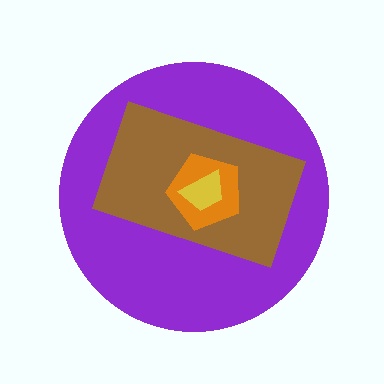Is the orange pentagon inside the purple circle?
Yes.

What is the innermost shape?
The yellow trapezoid.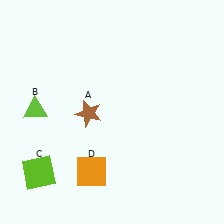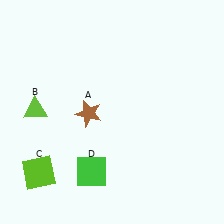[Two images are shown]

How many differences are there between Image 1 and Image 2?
There is 1 difference between the two images.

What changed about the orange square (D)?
In Image 1, D is orange. In Image 2, it changed to green.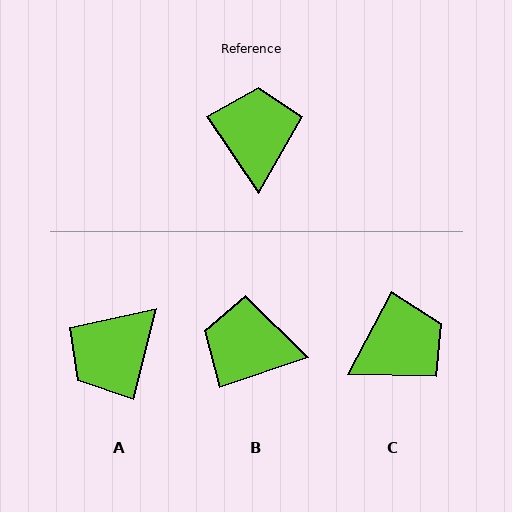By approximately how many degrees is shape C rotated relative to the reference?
Approximately 62 degrees clockwise.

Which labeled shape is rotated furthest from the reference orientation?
A, about 132 degrees away.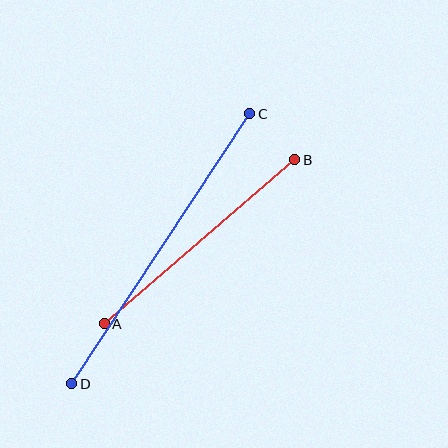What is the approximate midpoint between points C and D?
The midpoint is at approximately (161, 249) pixels.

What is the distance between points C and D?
The distance is approximately 324 pixels.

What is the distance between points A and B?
The distance is approximately 252 pixels.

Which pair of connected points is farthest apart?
Points C and D are farthest apart.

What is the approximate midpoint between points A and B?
The midpoint is at approximately (200, 242) pixels.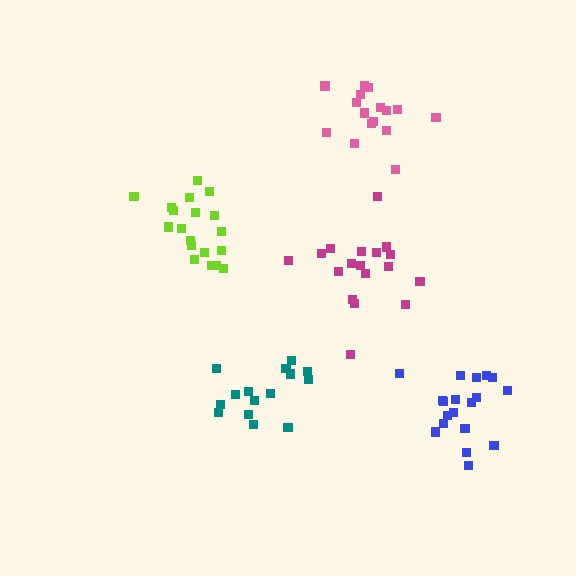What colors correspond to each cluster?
The clusters are colored: magenta, pink, teal, blue, lime.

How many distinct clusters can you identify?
There are 5 distinct clusters.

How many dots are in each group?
Group 1: 18 dots, Group 2: 16 dots, Group 3: 15 dots, Group 4: 19 dots, Group 5: 19 dots (87 total).